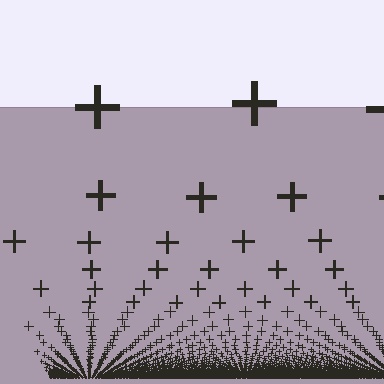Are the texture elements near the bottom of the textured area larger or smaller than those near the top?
Smaller. The gradient is inverted — elements near the bottom are smaller and denser.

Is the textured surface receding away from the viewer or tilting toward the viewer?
The surface appears to tilt toward the viewer. Texture elements get larger and sparser toward the top.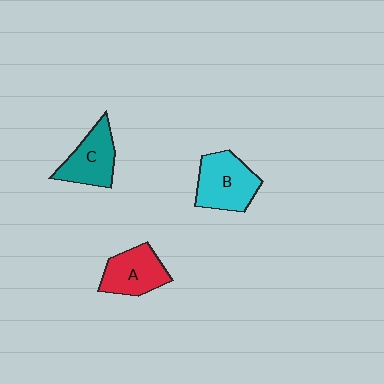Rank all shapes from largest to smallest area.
From largest to smallest: B (cyan), C (teal), A (red).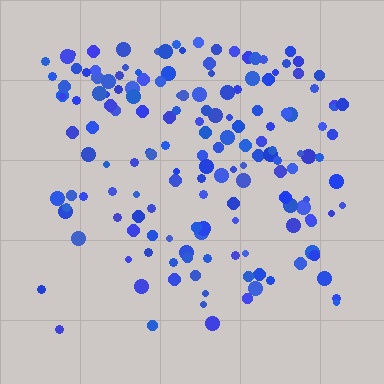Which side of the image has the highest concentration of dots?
The top.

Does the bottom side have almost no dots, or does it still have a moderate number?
Still a moderate number, just noticeably fewer than the top.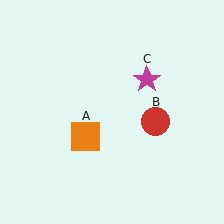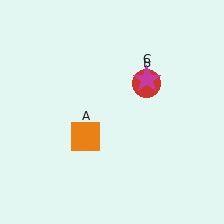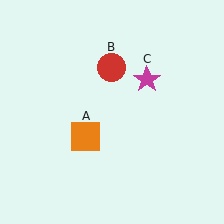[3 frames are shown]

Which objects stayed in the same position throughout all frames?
Orange square (object A) and magenta star (object C) remained stationary.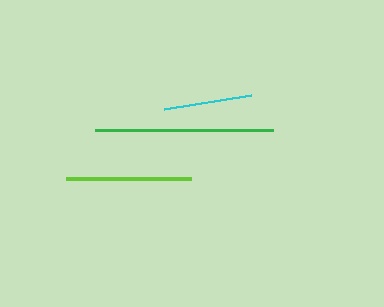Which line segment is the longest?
The green line is the longest at approximately 178 pixels.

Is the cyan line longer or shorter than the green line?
The green line is longer than the cyan line.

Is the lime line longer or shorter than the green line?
The green line is longer than the lime line.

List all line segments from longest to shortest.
From longest to shortest: green, lime, cyan.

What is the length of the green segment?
The green segment is approximately 178 pixels long.